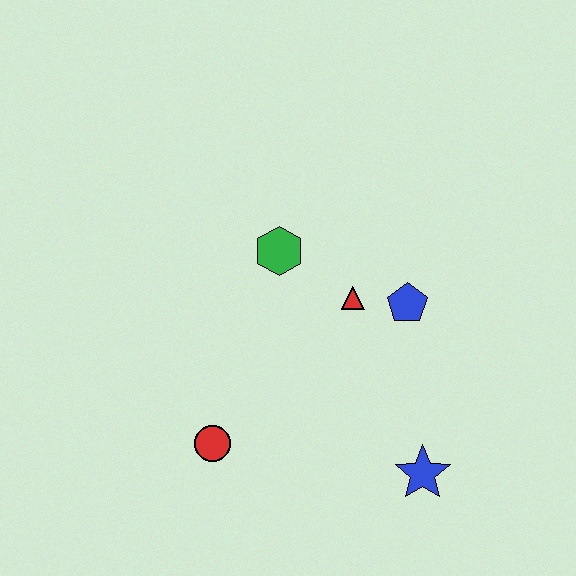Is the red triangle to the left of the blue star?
Yes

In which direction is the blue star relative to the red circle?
The blue star is to the right of the red circle.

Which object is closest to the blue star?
The blue pentagon is closest to the blue star.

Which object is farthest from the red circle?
The blue pentagon is farthest from the red circle.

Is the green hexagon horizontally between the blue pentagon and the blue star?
No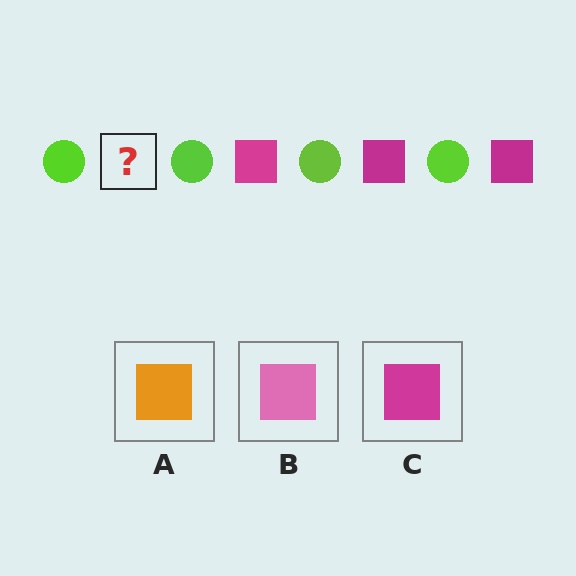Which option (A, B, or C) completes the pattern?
C.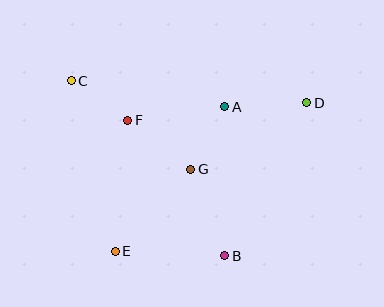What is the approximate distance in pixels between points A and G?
The distance between A and G is approximately 71 pixels.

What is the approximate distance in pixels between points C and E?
The distance between C and E is approximately 176 pixels.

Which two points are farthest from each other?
Points D and E are farthest from each other.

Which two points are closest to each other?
Points C and F are closest to each other.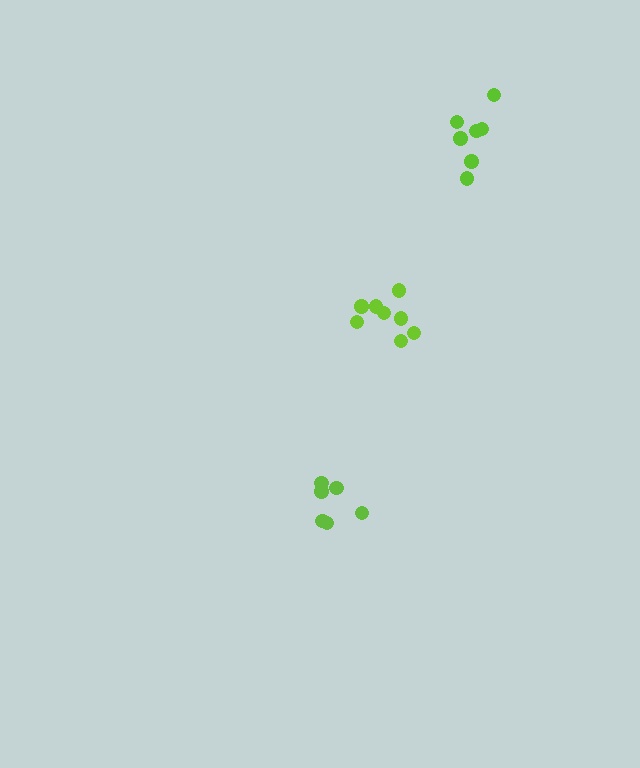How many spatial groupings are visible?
There are 3 spatial groupings.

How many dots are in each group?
Group 1: 6 dots, Group 2: 7 dots, Group 3: 8 dots (21 total).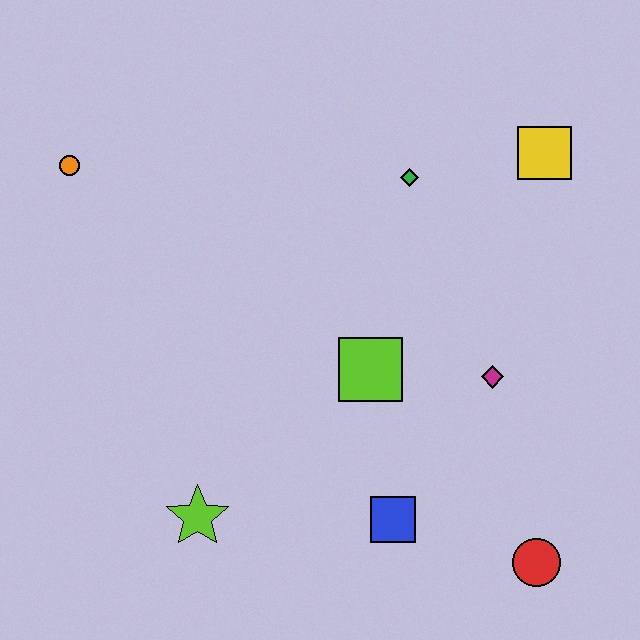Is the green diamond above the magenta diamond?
Yes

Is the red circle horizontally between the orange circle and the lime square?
No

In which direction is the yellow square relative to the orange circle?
The yellow square is to the right of the orange circle.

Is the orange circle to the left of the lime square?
Yes